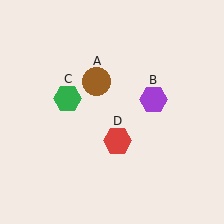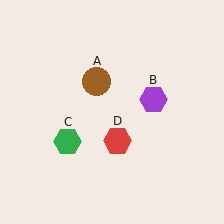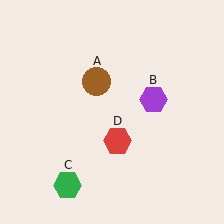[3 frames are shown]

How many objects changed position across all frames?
1 object changed position: green hexagon (object C).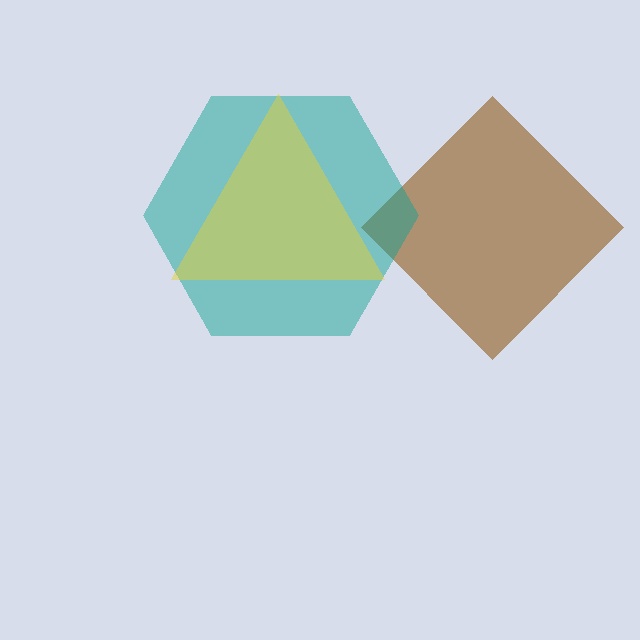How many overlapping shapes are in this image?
There are 3 overlapping shapes in the image.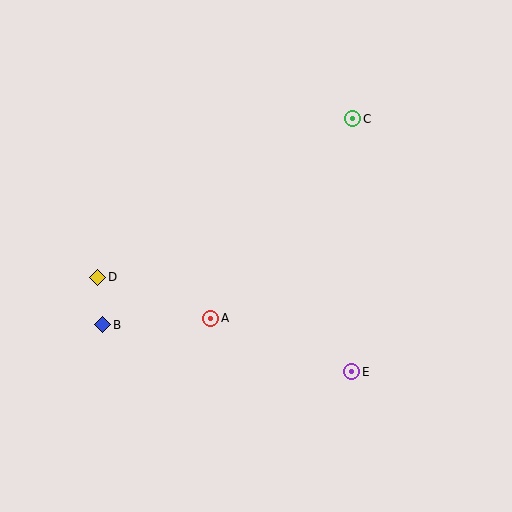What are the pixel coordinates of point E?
Point E is at (352, 372).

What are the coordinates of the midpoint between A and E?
The midpoint between A and E is at (281, 345).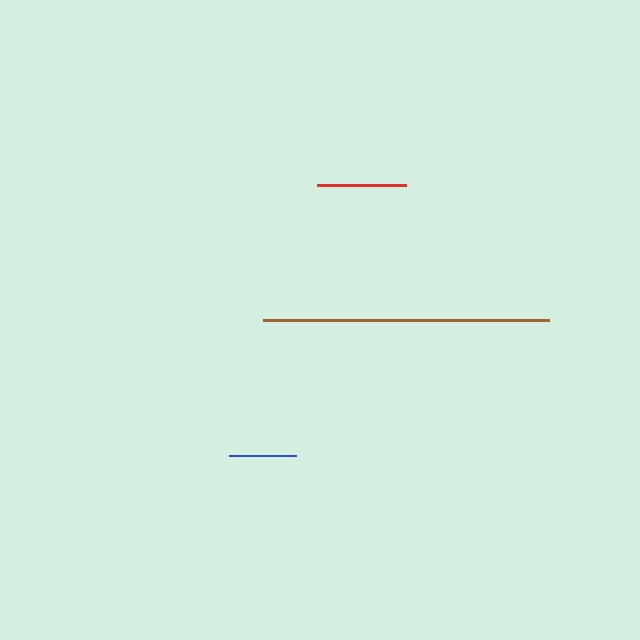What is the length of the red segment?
The red segment is approximately 88 pixels long.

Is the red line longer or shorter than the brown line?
The brown line is longer than the red line.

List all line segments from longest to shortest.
From longest to shortest: brown, red, blue.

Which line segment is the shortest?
The blue line is the shortest at approximately 67 pixels.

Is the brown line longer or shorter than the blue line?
The brown line is longer than the blue line.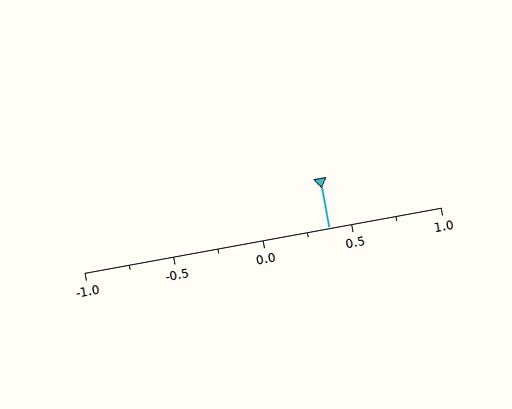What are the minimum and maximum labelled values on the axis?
The axis runs from -1.0 to 1.0.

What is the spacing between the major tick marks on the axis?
The major ticks are spaced 0.5 apart.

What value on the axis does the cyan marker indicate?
The marker indicates approximately 0.38.